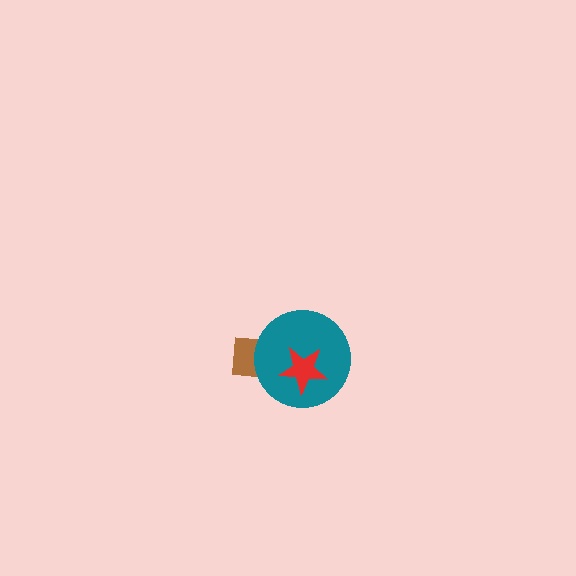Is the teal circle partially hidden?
Yes, it is partially covered by another shape.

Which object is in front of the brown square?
The teal circle is in front of the brown square.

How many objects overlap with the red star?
1 object overlaps with the red star.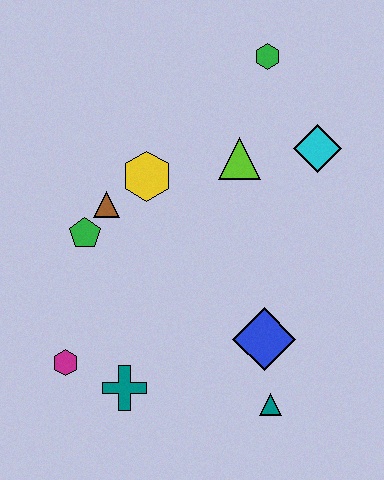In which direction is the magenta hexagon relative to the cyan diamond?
The magenta hexagon is to the left of the cyan diamond.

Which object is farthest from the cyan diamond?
The magenta hexagon is farthest from the cyan diamond.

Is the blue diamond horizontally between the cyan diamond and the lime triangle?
Yes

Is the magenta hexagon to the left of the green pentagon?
Yes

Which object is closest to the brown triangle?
The green pentagon is closest to the brown triangle.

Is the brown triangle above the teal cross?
Yes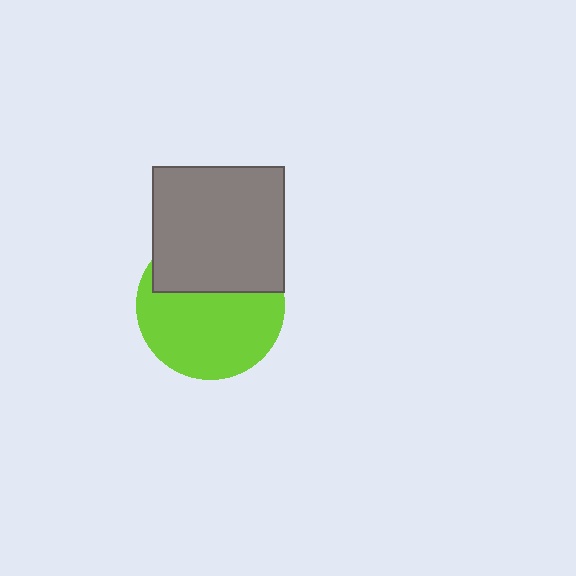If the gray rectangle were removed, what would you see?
You would see the complete lime circle.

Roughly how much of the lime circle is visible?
About half of it is visible (roughly 62%).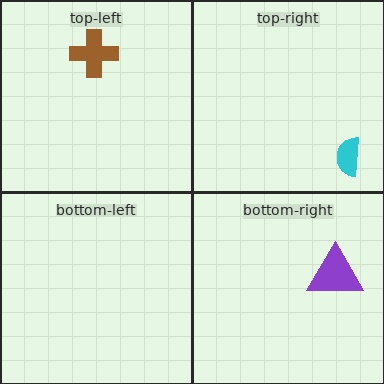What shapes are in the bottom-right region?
The purple triangle.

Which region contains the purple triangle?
The bottom-right region.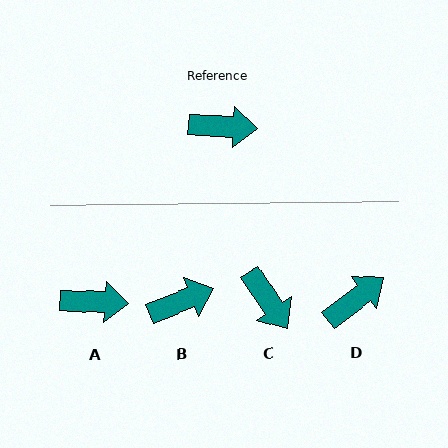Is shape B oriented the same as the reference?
No, it is off by about 25 degrees.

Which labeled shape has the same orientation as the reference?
A.